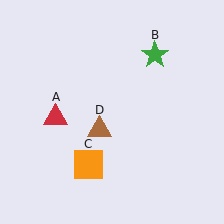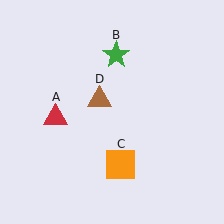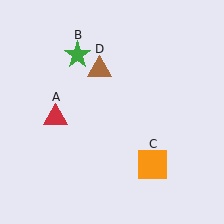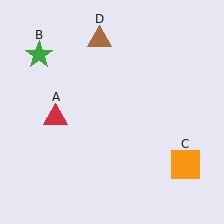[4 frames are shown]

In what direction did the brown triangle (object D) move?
The brown triangle (object D) moved up.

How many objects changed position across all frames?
3 objects changed position: green star (object B), orange square (object C), brown triangle (object D).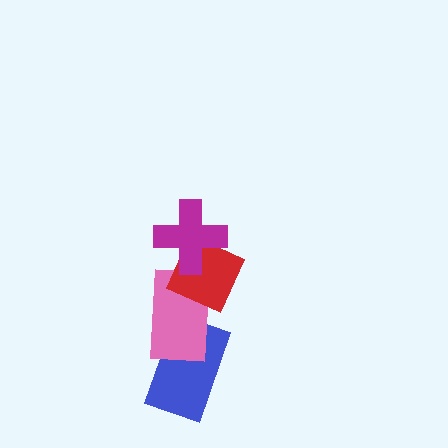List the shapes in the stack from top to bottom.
From top to bottom: the magenta cross, the red diamond, the pink rectangle, the blue rectangle.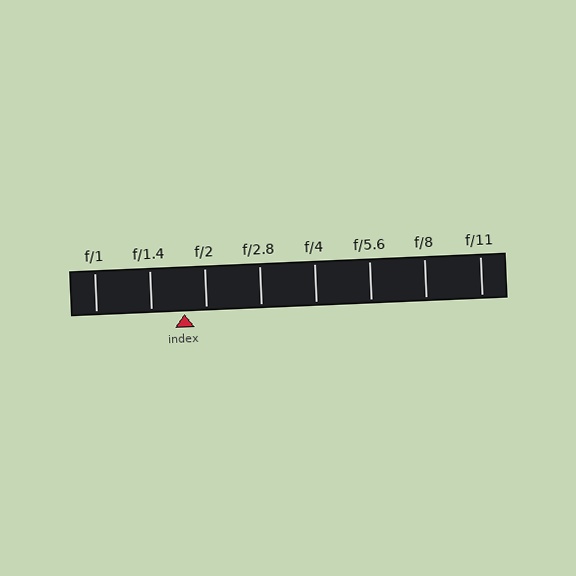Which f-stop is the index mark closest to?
The index mark is closest to f/2.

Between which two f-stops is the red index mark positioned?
The index mark is between f/1.4 and f/2.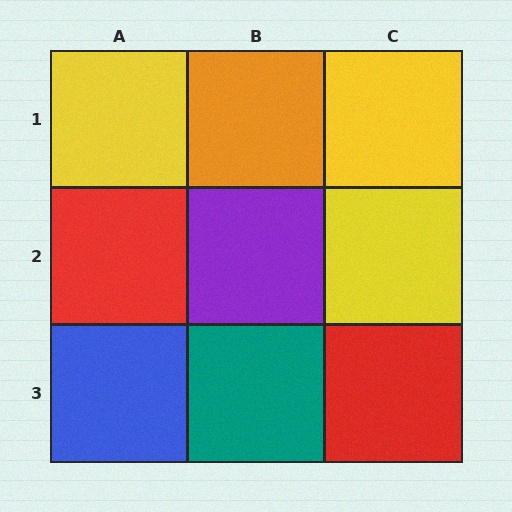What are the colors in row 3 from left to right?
Blue, teal, red.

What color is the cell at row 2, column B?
Purple.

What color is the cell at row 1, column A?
Yellow.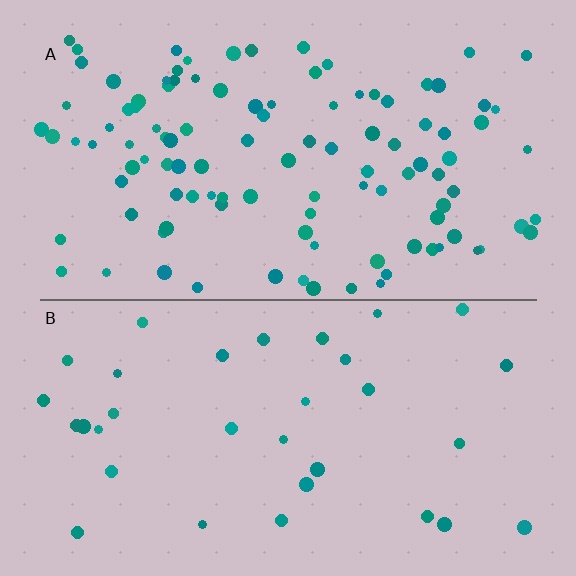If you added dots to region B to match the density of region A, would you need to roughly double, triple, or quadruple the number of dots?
Approximately triple.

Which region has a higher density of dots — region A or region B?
A (the top).